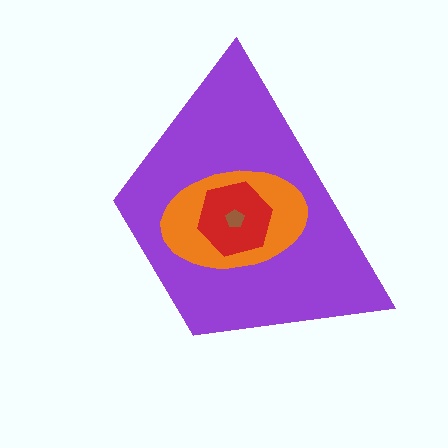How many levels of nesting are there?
4.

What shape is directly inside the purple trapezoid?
The orange ellipse.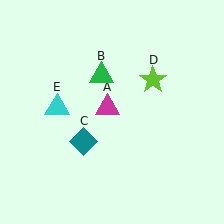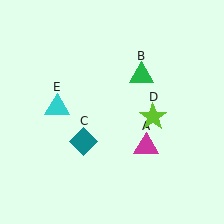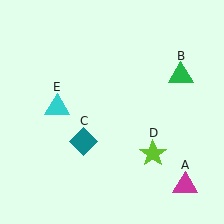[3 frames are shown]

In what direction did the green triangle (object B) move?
The green triangle (object B) moved right.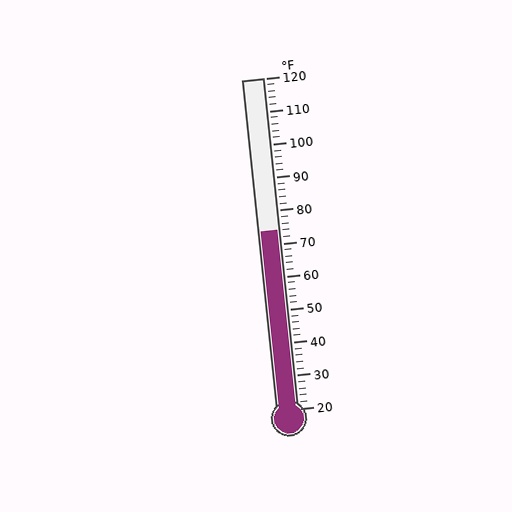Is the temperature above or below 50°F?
The temperature is above 50°F.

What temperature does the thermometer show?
The thermometer shows approximately 74°F.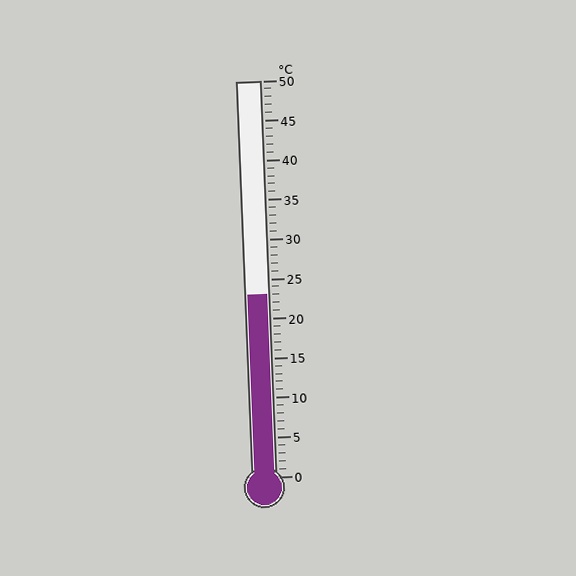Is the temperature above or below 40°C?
The temperature is below 40°C.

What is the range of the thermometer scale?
The thermometer scale ranges from 0°C to 50°C.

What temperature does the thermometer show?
The thermometer shows approximately 23°C.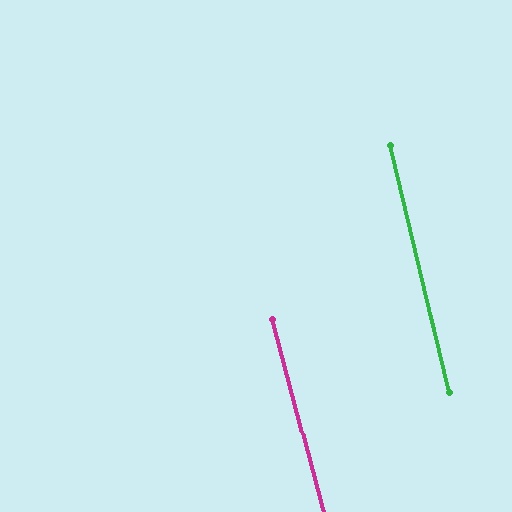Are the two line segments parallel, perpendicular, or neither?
Parallel — their directions differ by only 1.3°.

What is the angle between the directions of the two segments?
Approximately 1 degree.